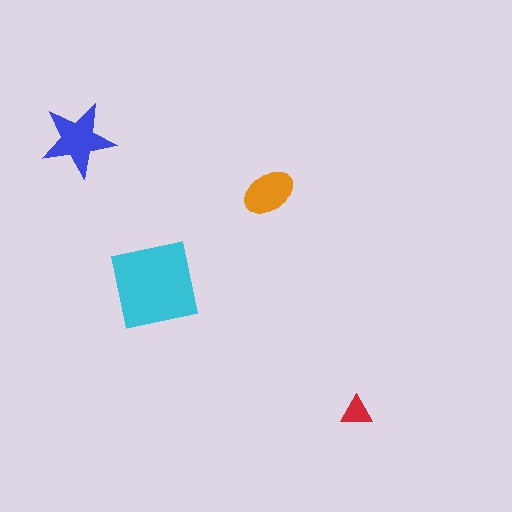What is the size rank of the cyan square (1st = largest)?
1st.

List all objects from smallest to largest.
The red triangle, the orange ellipse, the blue star, the cyan square.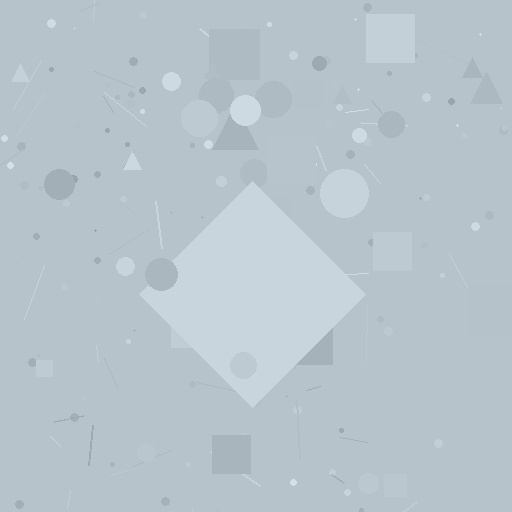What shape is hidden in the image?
A diamond is hidden in the image.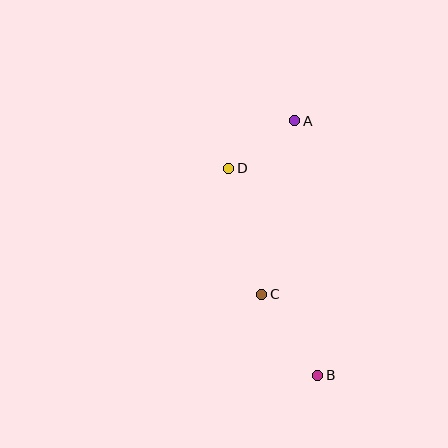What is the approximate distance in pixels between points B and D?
The distance between B and D is approximately 225 pixels.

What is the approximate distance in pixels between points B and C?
The distance between B and C is approximately 98 pixels.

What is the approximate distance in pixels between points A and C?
The distance between A and C is approximately 177 pixels.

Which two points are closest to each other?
Points A and D are closest to each other.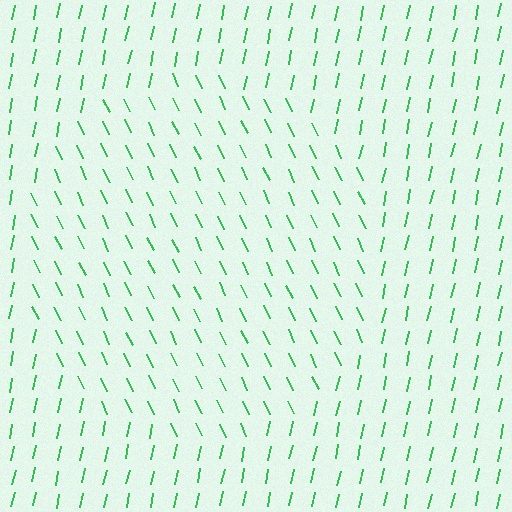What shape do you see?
I see a circle.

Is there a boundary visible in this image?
Yes, there is a texture boundary formed by a change in line orientation.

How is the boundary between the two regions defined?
The boundary is defined purely by a change in line orientation (approximately 37 degrees difference). All lines are the same color and thickness.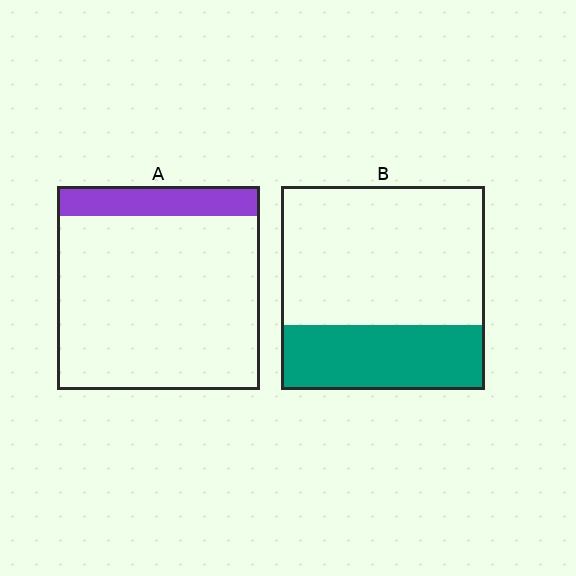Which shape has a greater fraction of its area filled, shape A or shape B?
Shape B.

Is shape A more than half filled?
No.